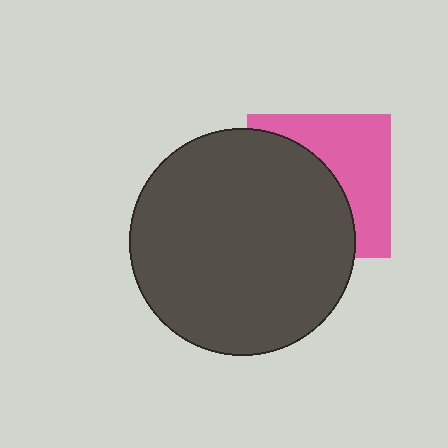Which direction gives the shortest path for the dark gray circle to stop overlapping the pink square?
Moving left gives the shortest separation.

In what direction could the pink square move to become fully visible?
The pink square could move right. That would shift it out from behind the dark gray circle entirely.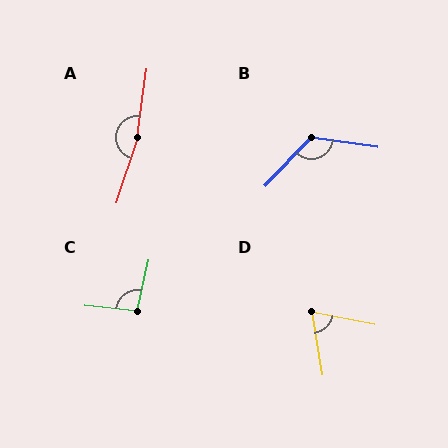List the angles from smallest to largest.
D (70°), C (96°), B (126°), A (169°).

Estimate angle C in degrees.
Approximately 96 degrees.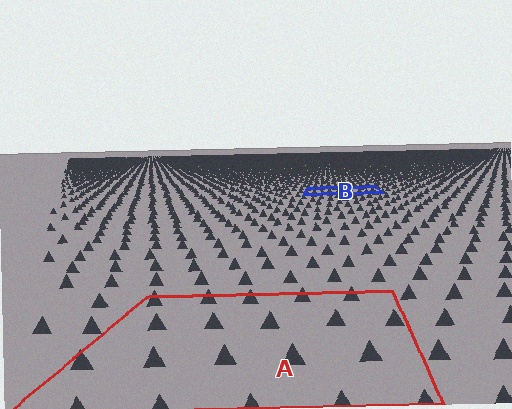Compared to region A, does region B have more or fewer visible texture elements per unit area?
Region B has more texture elements per unit area — they are packed more densely because it is farther away.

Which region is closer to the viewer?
Region A is closer. The texture elements there are larger and more spread out.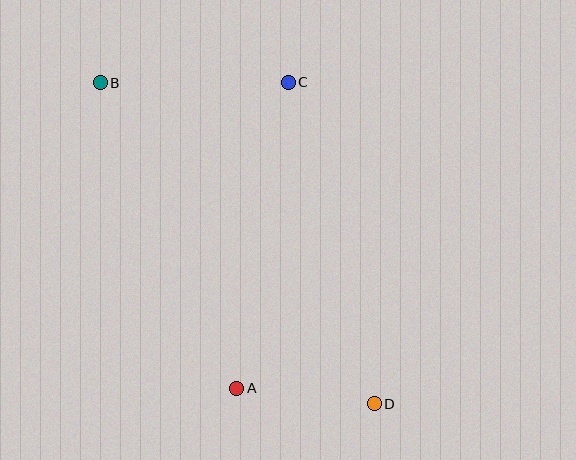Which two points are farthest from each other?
Points B and D are farthest from each other.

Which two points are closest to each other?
Points A and D are closest to each other.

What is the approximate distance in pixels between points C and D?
The distance between C and D is approximately 333 pixels.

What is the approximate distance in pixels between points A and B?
The distance between A and B is approximately 335 pixels.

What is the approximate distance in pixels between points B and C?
The distance between B and C is approximately 188 pixels.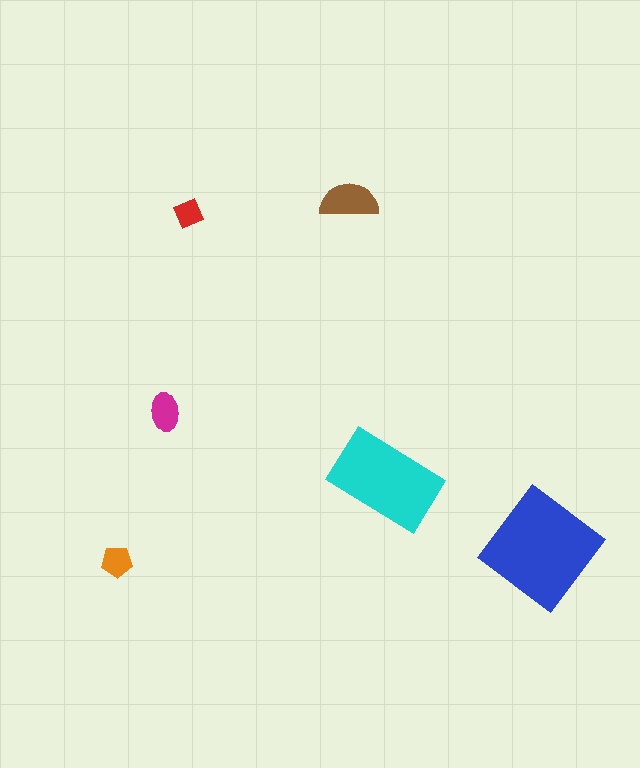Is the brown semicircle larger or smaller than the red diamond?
Larger.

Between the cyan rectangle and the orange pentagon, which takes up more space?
The cyan rectangle.